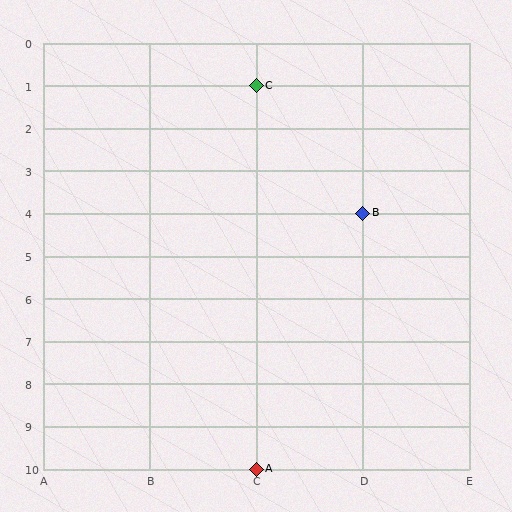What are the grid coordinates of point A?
Point A is at grid coordinates (C, 10).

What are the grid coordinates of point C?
Point C is at grid coordinates (C, 1).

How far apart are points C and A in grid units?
Points C and A are 9 rows apart.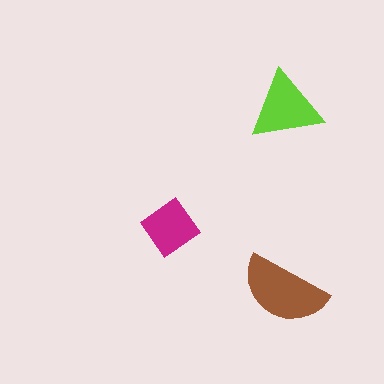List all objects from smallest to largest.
The magenta diamond, the lime triangle, the brown semicircle.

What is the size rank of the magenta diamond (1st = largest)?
3rd.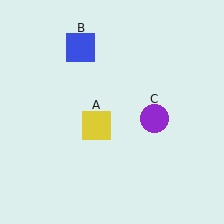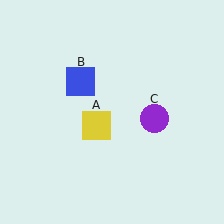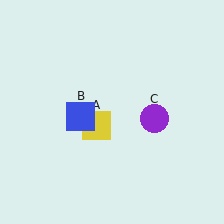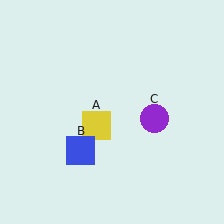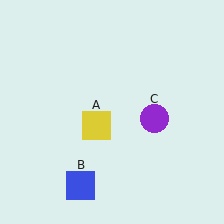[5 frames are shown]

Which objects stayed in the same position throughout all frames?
Yellow square (object A) and purple circle (object C) remained stationary.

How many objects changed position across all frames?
1 object changed position: blue square (object B).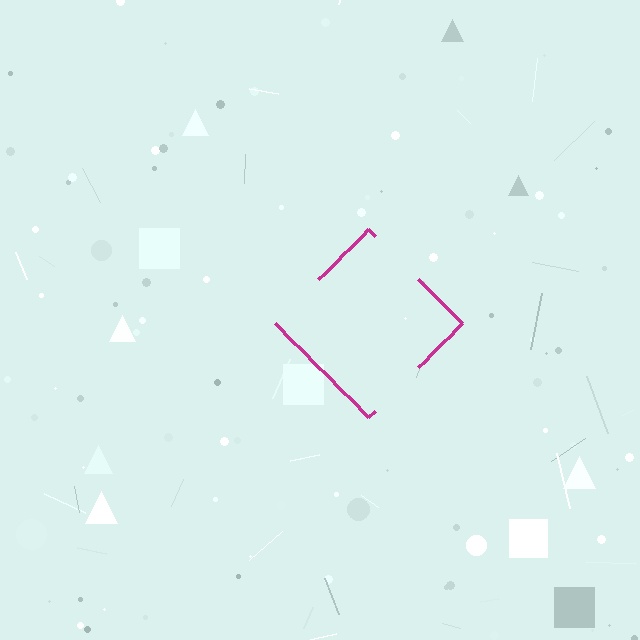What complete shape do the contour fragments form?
The contour fragments form a diamond.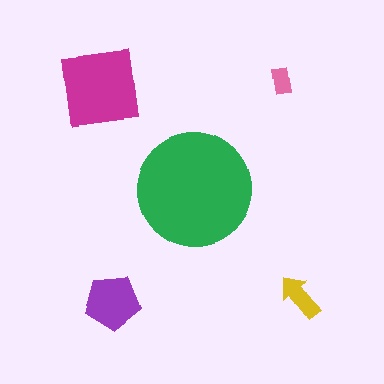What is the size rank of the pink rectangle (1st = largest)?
5th.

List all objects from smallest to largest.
The pink rectangle, the yellow arrow, the purple pentagon, the magenta square, the green circle.